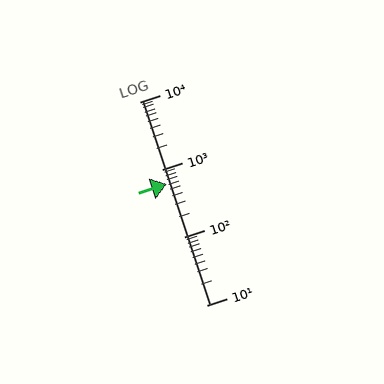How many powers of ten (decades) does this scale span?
The scale spans 3 decades, from 10 to 10000.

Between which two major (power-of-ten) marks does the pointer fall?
The pointer is between 100 and 1000.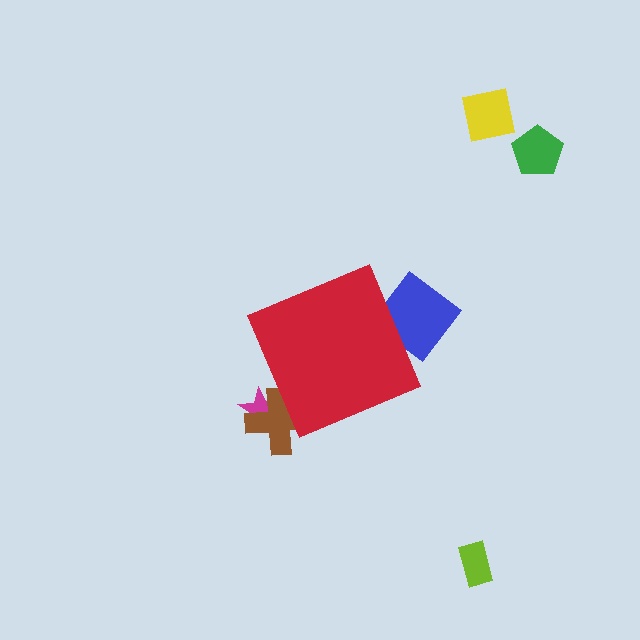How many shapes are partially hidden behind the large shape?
3 shapes are partially hidden.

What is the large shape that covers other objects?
A red diamond.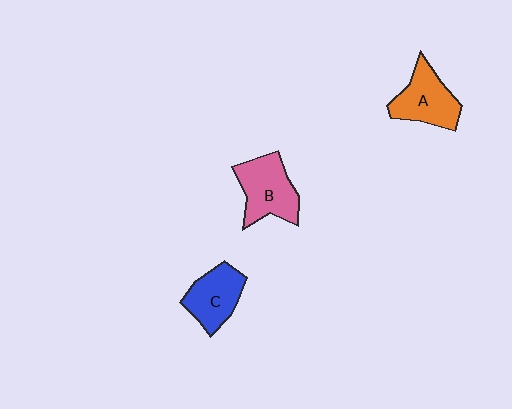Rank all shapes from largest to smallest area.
From largest to smallest: B (pink), A (orange), C (blue).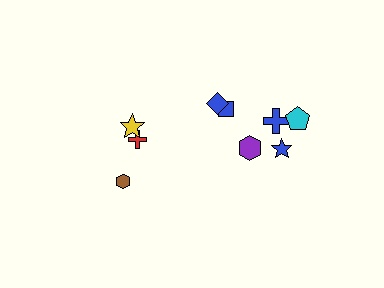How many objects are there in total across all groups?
There are 9 objects.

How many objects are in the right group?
There are 6 objects.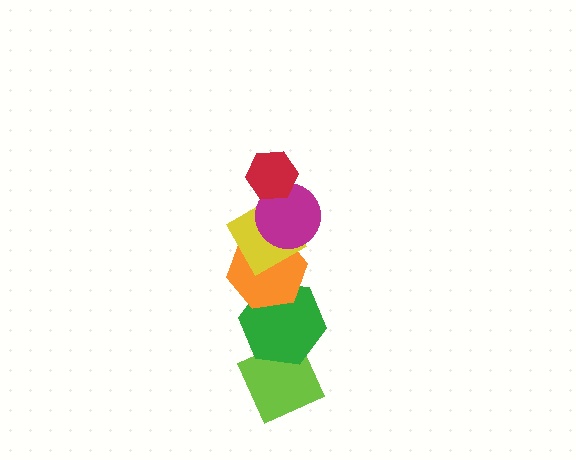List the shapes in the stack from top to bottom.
From top to bottom: the red hexagon, the magenta circle, the yellow diamond, the orange hexagon, the green hexagon, the lime diamond.